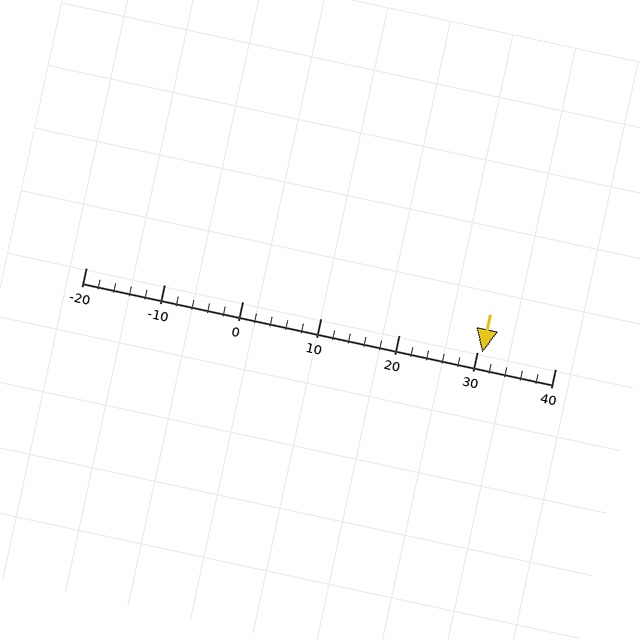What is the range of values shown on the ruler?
The ruler shows values from -20 to 40.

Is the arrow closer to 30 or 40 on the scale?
The arrow is closer to 30.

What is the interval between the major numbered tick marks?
The major tick marks are spaced 10 units apart.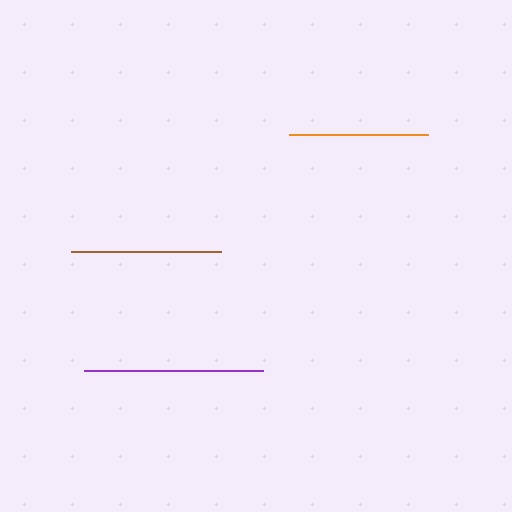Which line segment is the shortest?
The orange line is the shortest at approximately 138 pixels.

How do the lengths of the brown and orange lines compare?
The brown and orange lines are approximately the same length.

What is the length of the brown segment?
The brown segment is approximately 150 pixels long.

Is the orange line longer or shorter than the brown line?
The brown line is longer than the orange line.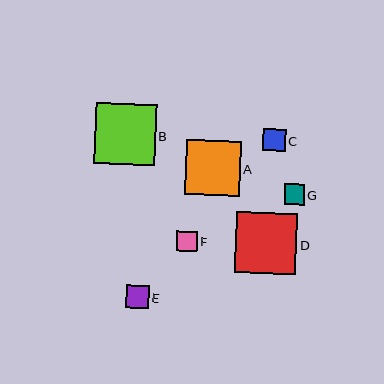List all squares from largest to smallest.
From largest to smallest: D, B, A, E, C, F, G.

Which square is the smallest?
Square G is the smallest with a size of approximately 20 pixels.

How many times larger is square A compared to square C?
Square A is approximately 2.5 times the size of square C.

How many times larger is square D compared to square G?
Square D is approximately 3.0 times the size of square G.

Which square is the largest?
Square D is the largest with a size of approximately 61 pixels.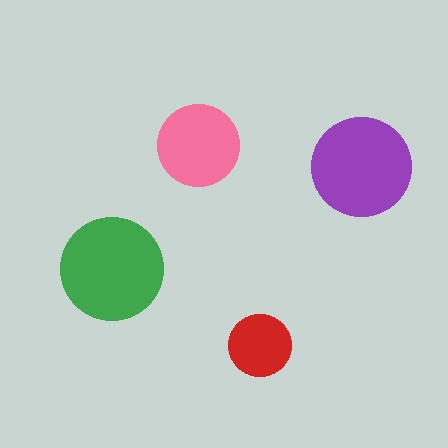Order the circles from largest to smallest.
the green one, the purple one, the pink one, the red one.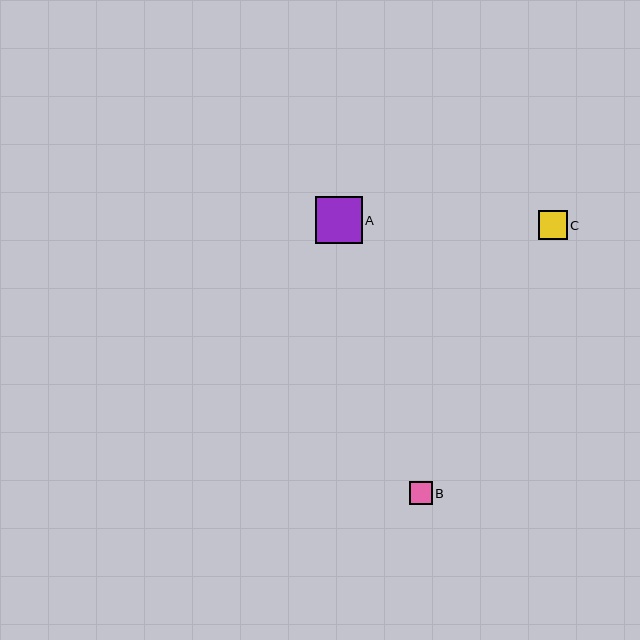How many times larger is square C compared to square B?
Square C is approximately 1.3 times the size of square B.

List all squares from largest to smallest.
From largest to smallest: A, C, B.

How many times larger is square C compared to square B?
Square C is approximately 1.3 times the size of square B.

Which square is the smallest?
Square B is the smallest with a size of approximately 23 pixels.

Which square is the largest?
Square A is the largest with a size of approximately 47 pixels.